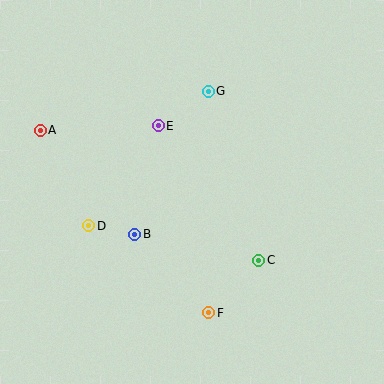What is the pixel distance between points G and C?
The distance between G and C is 176 pixels.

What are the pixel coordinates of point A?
Point A is at (40, 130).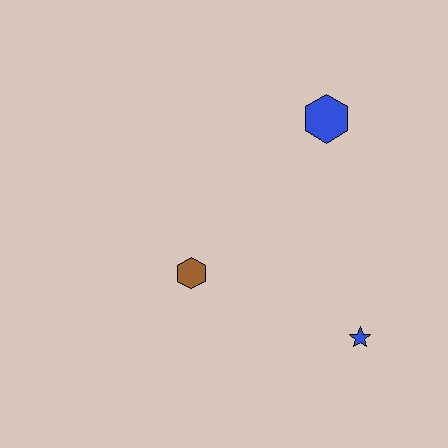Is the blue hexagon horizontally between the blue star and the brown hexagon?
Yes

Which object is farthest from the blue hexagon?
The blue star is farthest from the blue hexagon.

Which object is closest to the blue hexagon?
The brown hexagon is closest to the blue hexagon.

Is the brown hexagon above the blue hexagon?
No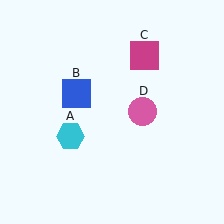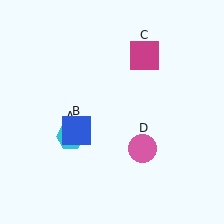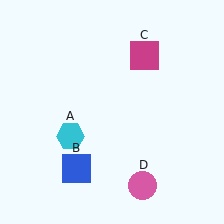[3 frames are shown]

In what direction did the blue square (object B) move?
The blue square (object B) moved down.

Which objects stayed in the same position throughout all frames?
Cyan hexagon (object A) and magenta square (object C) remained stationary.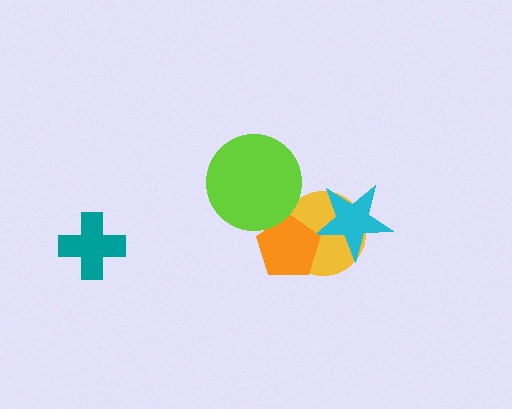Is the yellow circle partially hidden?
Yes, it is partially covered by another shape.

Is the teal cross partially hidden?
No, no other shape covers it.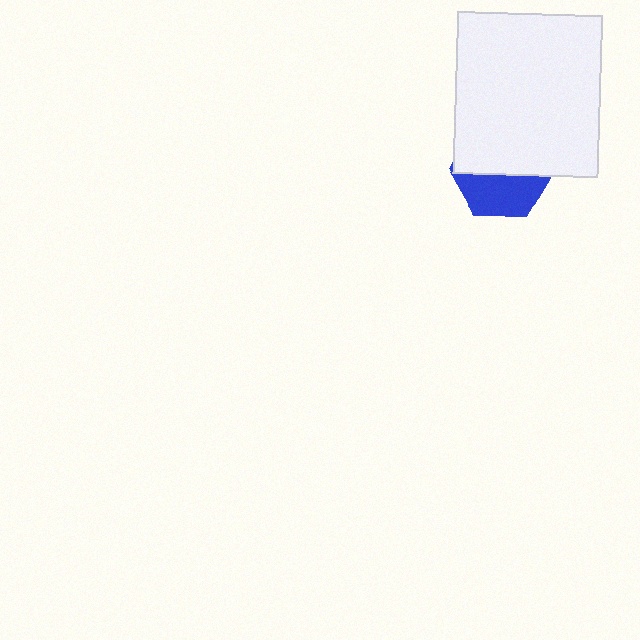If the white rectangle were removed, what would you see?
You would see the complete blue hexagon.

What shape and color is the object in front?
The object in front is a white rectangle.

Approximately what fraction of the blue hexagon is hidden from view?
Roughly 57% of the blue hexagon is hidden behind the white rectangle.